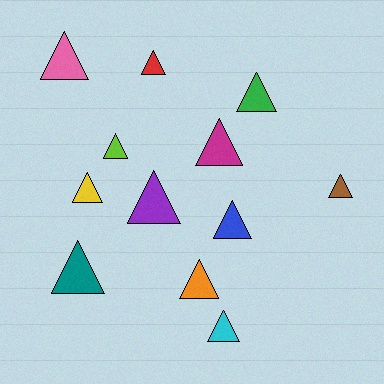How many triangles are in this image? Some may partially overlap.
There are 12 triangles.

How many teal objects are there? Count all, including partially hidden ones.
There is 1 teal object.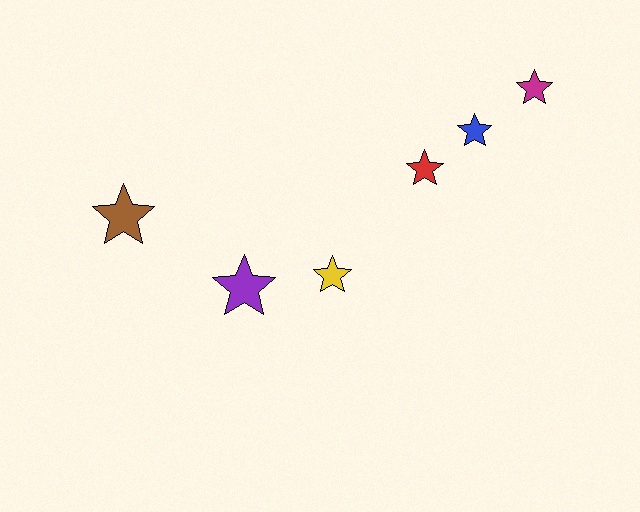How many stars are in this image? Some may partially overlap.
There are 6 stars.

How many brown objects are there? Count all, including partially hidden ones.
There is 1 brown object.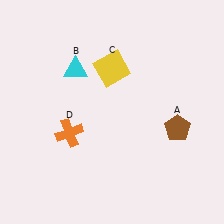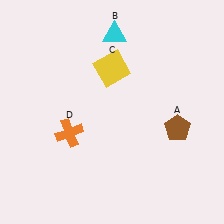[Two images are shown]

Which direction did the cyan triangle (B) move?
The cyan triangle (B) moved right.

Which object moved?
The cyan triangle (B) moved right.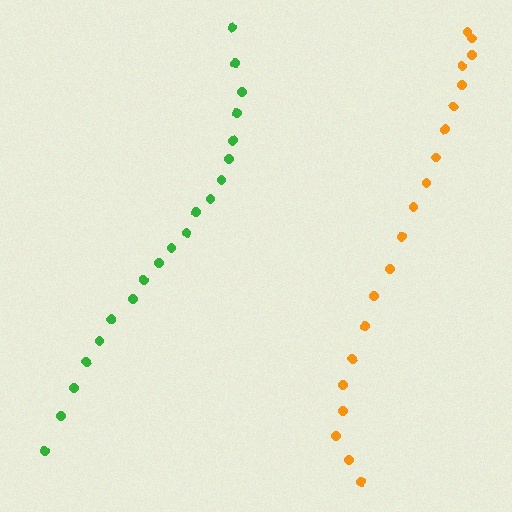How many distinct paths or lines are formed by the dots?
There are 2 distinct paths.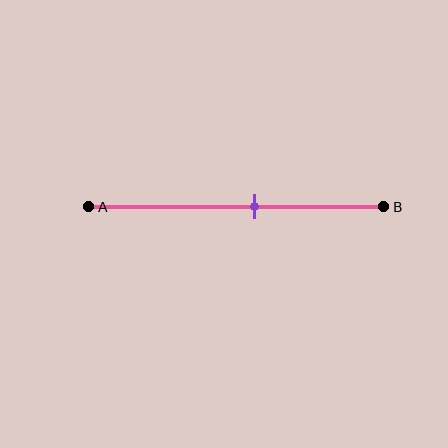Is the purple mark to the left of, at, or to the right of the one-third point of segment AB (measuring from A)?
The purple mark is to the right of the one-third point of segment AB.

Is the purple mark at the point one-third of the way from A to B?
No, the mark is at about 55% from A, not at the 33% one-third point.